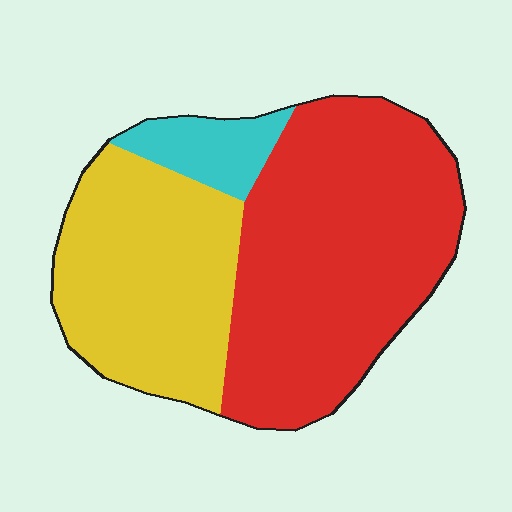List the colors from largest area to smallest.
From largest to smallest: red, yellow, cyan.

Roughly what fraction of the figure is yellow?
Yellow covers roughly 35% of the figure.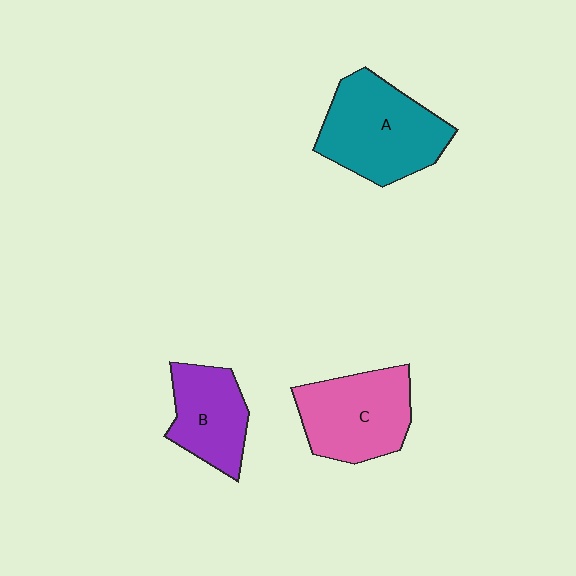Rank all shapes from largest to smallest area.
From largest to smallest: A (teal), C (pink), B (purple).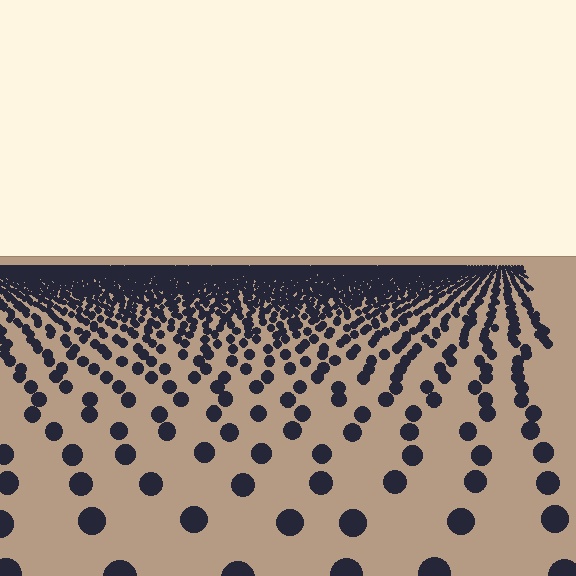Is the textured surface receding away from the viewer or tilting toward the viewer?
The surface is receding away from the viewer. Texture elements get smaller and denser toward the top.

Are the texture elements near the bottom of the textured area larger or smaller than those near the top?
Larger. Near the bottom, elements are closer to the viewer and appear at a bigger on-screen size.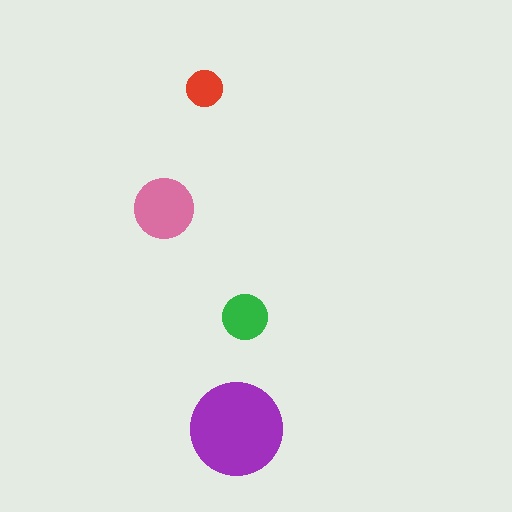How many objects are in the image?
There are 4 objects in the image.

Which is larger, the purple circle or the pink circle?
The purple one.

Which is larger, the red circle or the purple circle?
The purple one.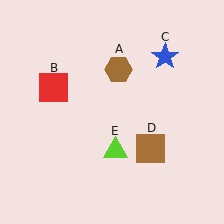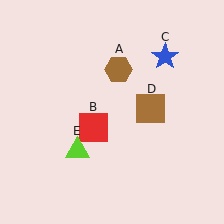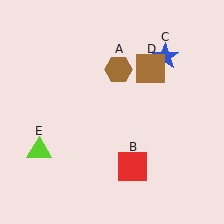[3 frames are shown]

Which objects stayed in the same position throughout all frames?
Brown hexagon (object A) and blue star (object C) remained stationary.